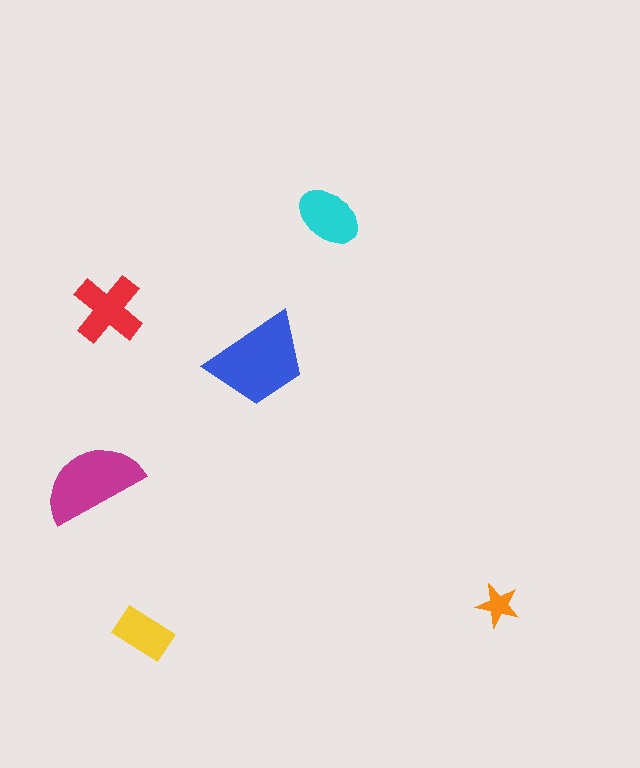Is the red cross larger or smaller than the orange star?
Larger.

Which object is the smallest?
The orange star.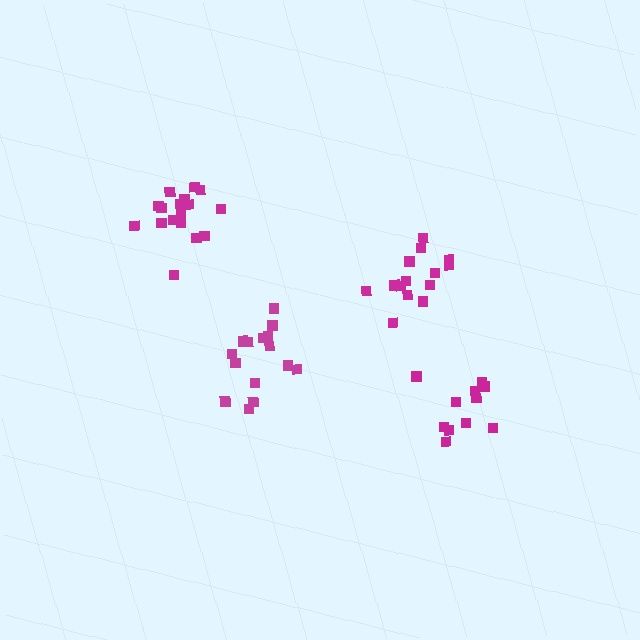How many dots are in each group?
Group 1: 17 dots, Group 2: 14 dots, Group 3: 11 dots, Group 4: 15 dots (57 total).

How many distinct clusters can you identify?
There are 4 distinct clusters.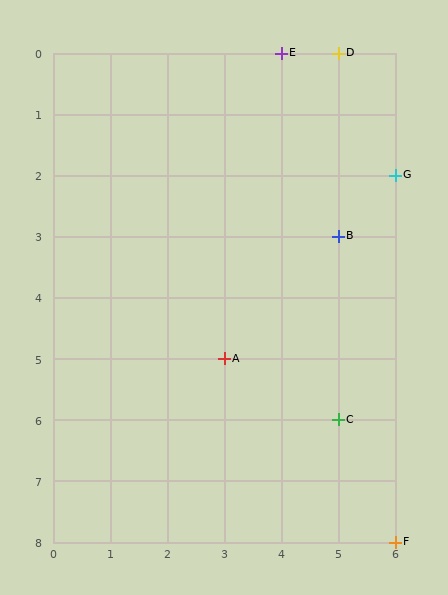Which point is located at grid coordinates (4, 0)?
Point E is at (4, 0).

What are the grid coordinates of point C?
Point C is at grid coordinates (5, 6).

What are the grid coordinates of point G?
Point G is at grid coordinates (6, 2).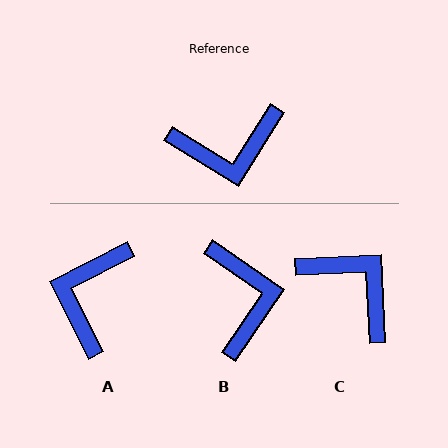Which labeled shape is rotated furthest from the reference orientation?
C, about 124 degrees away.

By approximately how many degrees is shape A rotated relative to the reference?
Approximately 121 degrees clockwise.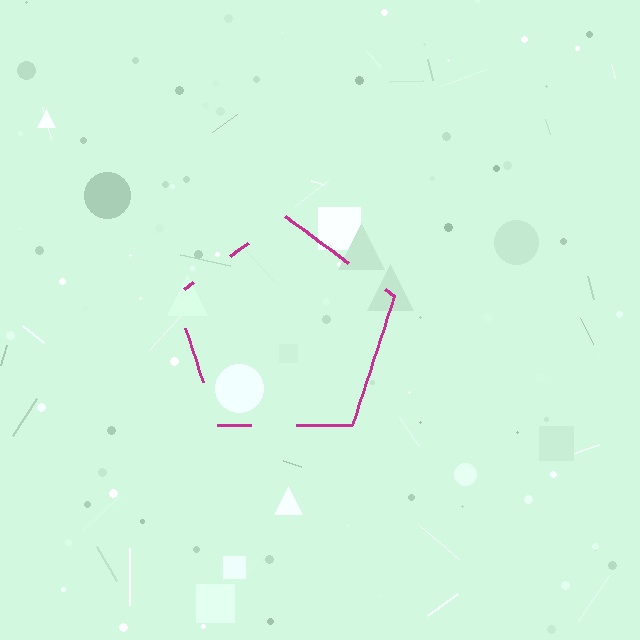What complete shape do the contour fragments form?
The contour fragments form a pentagon.